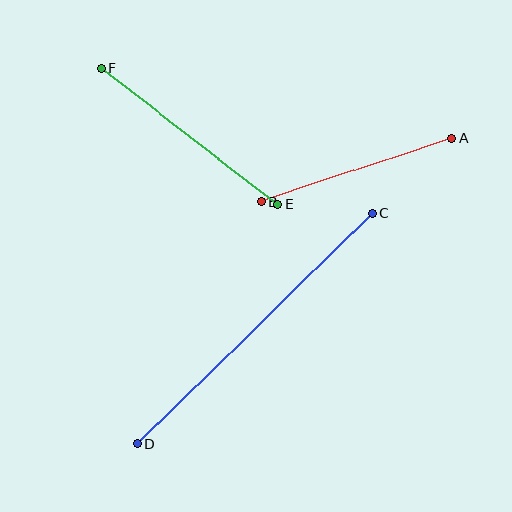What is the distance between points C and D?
The distance is approximately 330 pixels.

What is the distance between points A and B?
The distance is approximately 200 pixels.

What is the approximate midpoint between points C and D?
The midpoint is at approximately (255, 329) pixels.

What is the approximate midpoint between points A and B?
The midpoint is at approximately (356, 170) pixels.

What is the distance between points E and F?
The distance is approximately 223 pixels.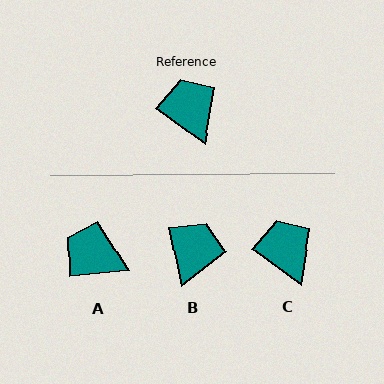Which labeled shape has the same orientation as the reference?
C.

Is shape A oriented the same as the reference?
No, it is off by about 42 degrees.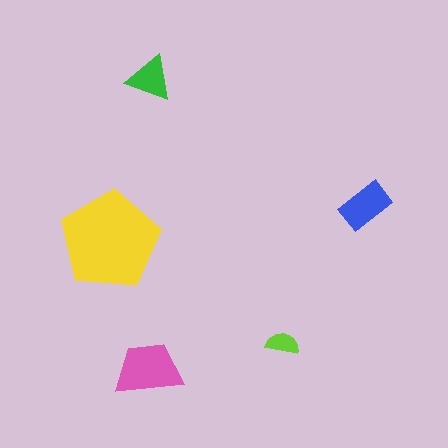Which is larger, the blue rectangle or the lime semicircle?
The blue rectangle.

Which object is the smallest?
The lime semicircle.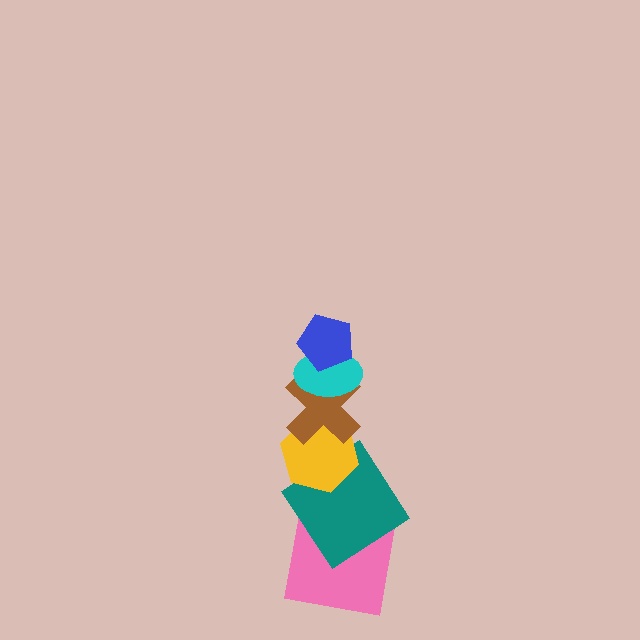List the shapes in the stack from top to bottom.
From top to bottom: the blue pentagon, the cyan ellipse, the brown cross, the yellow hexagon, the teal diamond, the pink square.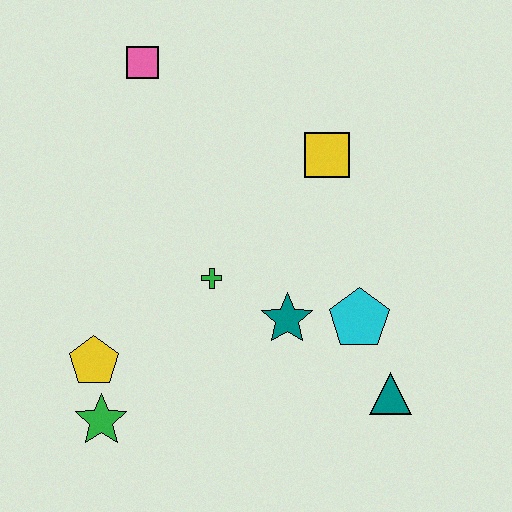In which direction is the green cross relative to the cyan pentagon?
The green cross is to the left of the cyan pentagon.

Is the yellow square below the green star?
No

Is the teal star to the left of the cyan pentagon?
Yes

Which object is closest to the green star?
The yellow pentagon is closest to the green star.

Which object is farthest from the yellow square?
The green star is farthest from the yellow square.